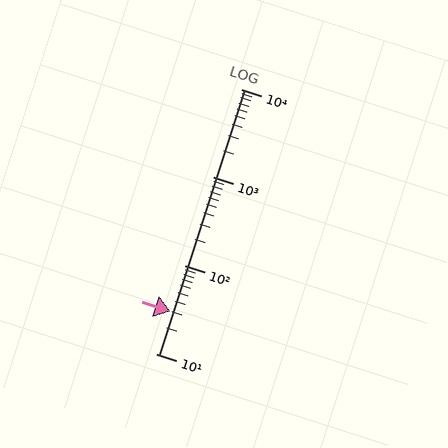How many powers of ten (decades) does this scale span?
The scale spans 3 decades, from 10 to 10000.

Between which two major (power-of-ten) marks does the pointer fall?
The pointer is between 10 and 100.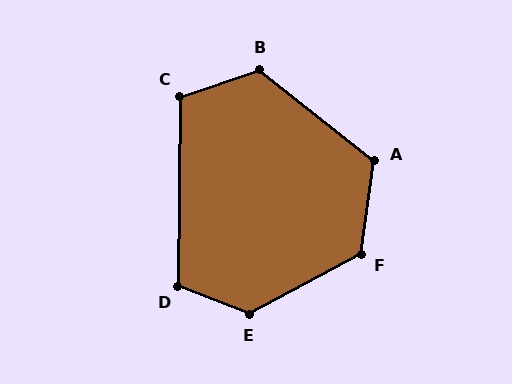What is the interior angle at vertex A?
Approximately 121 degrees (obtuse).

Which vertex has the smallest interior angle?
C, at approximately 109 degrees.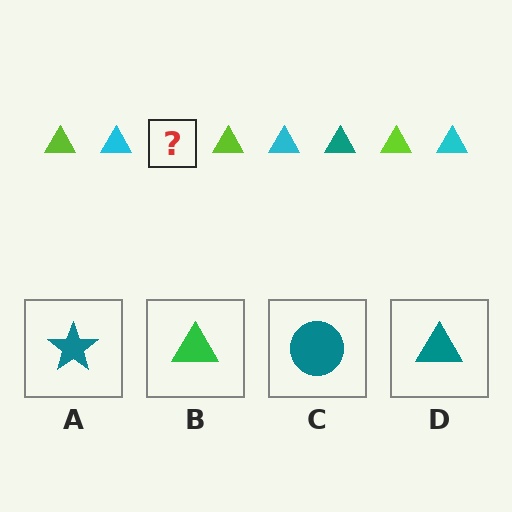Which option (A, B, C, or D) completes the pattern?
D.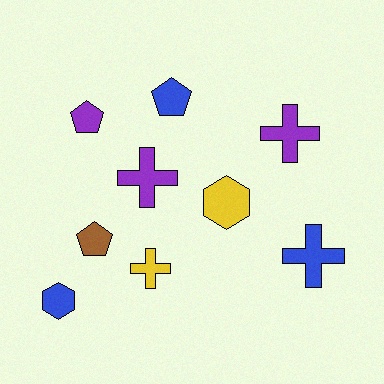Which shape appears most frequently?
Cross, with 4 objects.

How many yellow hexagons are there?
There is 1 yellow hexagon.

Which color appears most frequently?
Purple, with 3 objects.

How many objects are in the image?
There are 9 objects.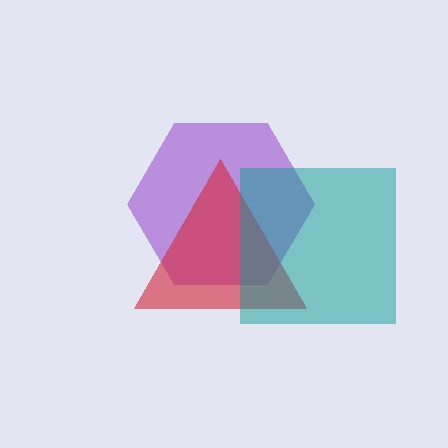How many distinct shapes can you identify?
There are 3 distinct shapes: a purple hexagon, a red triangle, a teal square.